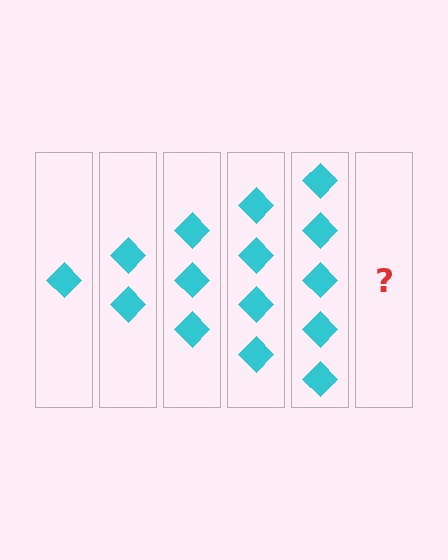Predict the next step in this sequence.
The next step is 6 diamonds.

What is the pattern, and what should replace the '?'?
The pattern is that each step adds one more diamond. The '?' should be 6 diamonds.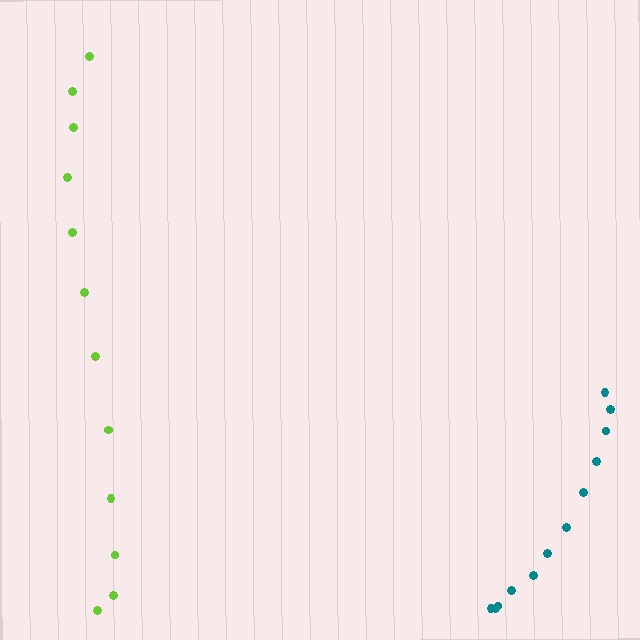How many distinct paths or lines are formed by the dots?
There are 2 distinct paths.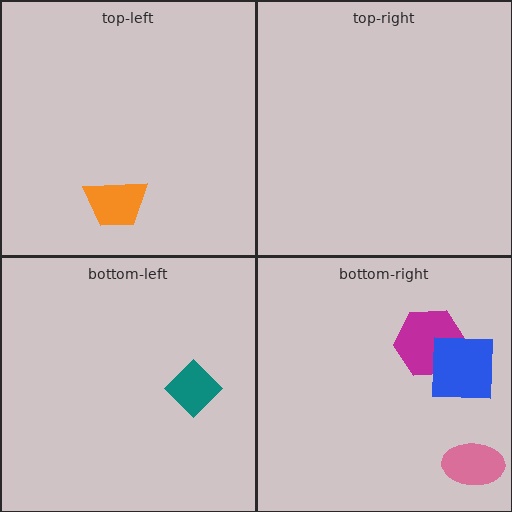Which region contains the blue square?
The bottom-right region.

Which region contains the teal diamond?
The bottom-left region.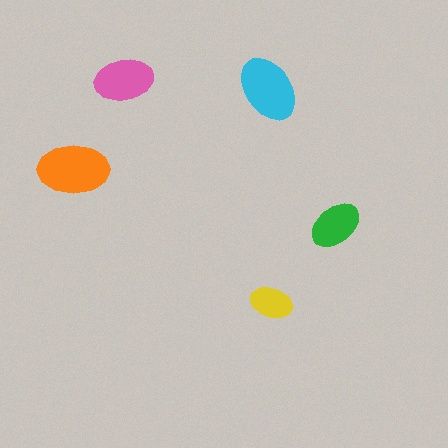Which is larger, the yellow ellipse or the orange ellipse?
The orange one.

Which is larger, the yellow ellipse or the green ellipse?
The green one.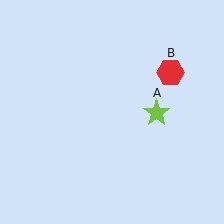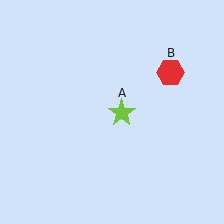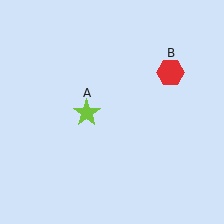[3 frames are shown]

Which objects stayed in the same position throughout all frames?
Red hexagon (object B) remained stationary.